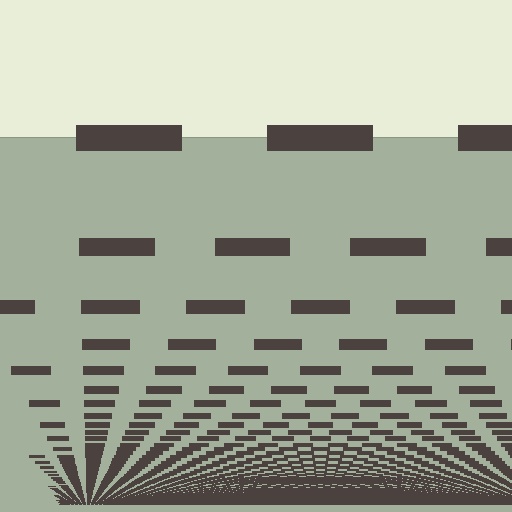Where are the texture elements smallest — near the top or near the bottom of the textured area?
Near the bottom.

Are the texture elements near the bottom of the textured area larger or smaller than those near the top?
Smaller. The gradient is inverted — elements near the bottom are smaller and denser.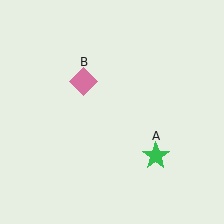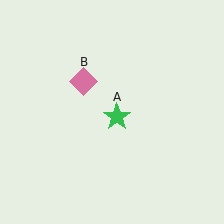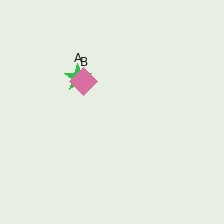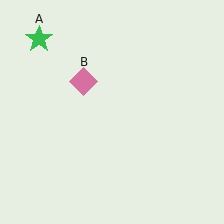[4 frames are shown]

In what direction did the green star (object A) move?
The green star (object A) moved up and to the left.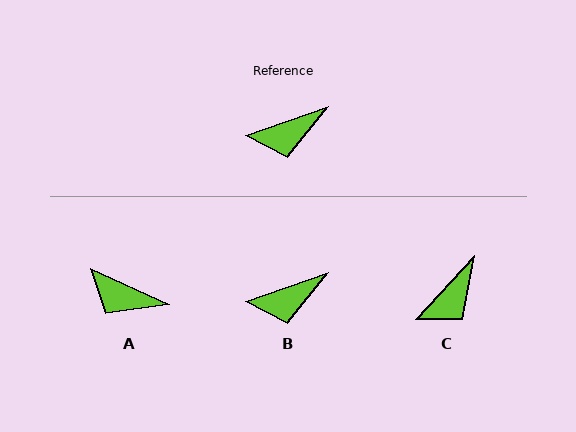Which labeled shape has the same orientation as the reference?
B.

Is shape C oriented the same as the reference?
No, it is off by about 28 degrees.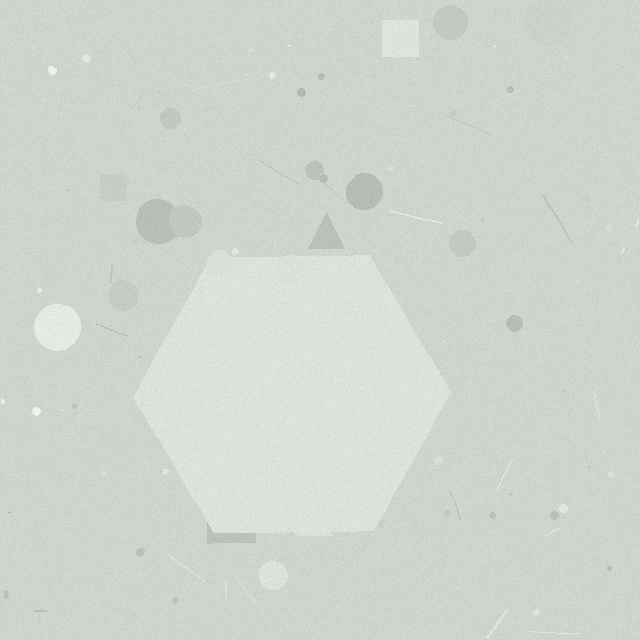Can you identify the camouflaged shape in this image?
The camouflaged shape is a hexagon.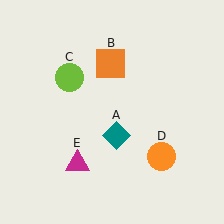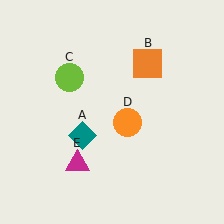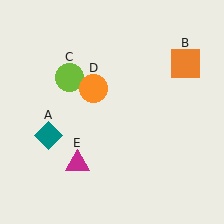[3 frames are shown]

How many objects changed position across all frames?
3 objects changed position: teal diamond (object A), orange square (object B), orange circle (object D).